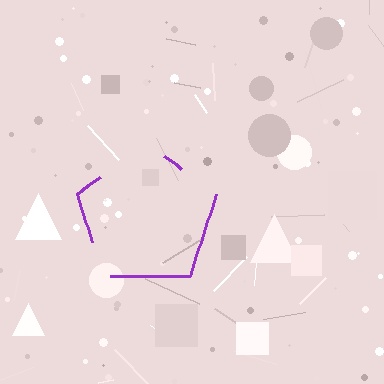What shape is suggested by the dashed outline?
The dashed outline suggests a pentagon.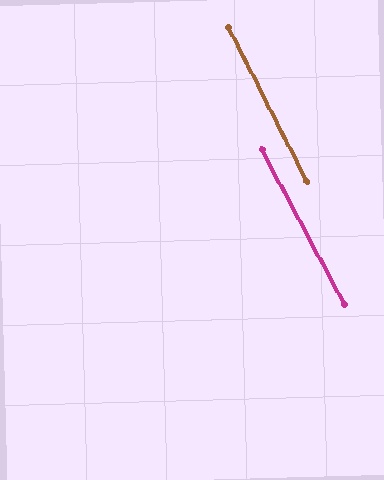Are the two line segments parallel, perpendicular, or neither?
Parallel — their directions differ by only 0.8°.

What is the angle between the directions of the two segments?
Approximately 1 degree.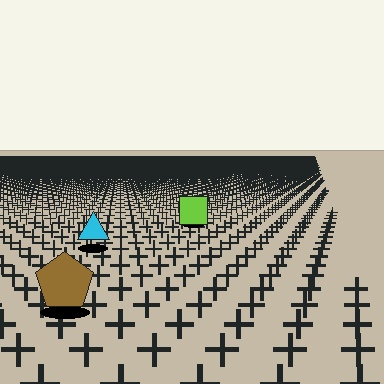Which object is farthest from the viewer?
The lime square is farthest from the viewer. It appears smaller and the ground texture around it is denser.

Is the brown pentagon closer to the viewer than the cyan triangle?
Yes. The brown pentagon is closer — you can tell from the texture gradient: the ground texture is coarser near it.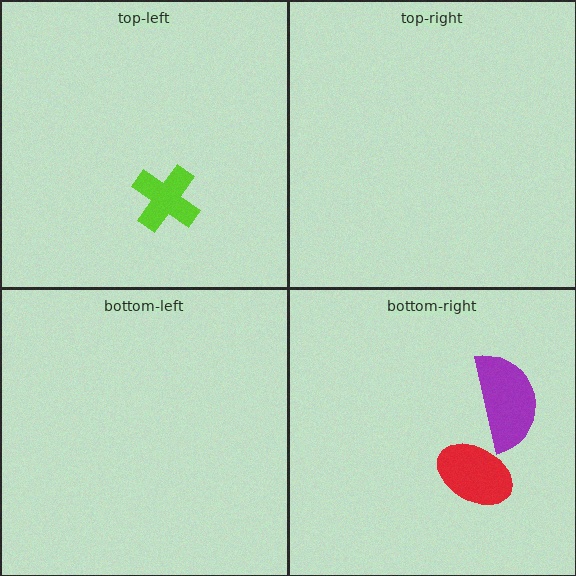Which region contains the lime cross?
The top-left region.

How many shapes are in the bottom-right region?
2.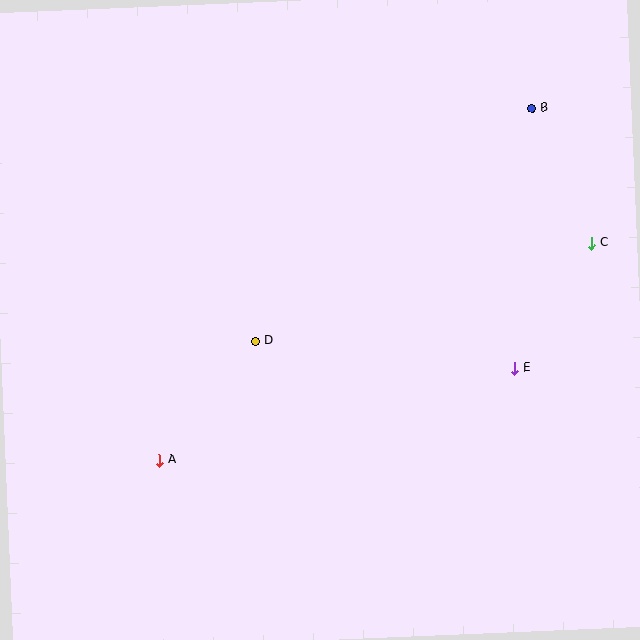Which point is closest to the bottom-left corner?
Point A is closest to the bottom-left corner.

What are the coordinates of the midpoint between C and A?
The midpoint between C and A is at (376, 351).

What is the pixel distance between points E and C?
The distance between E and C is 147 pixels.